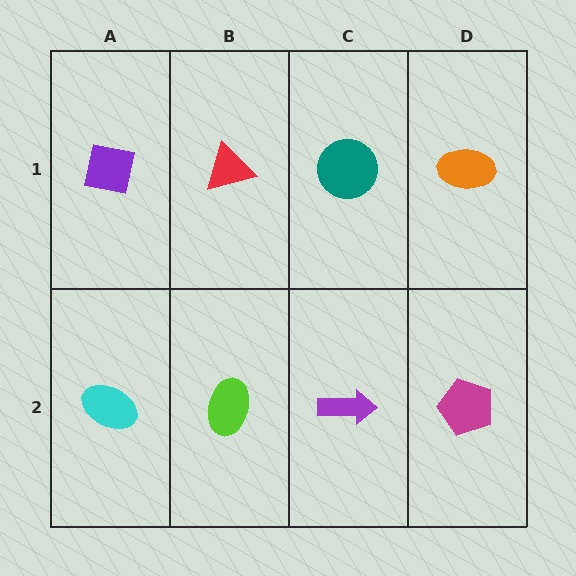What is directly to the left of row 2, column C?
A lime ellipse.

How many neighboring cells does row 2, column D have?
2.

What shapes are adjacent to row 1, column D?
A magenta pentagon (row 2, column D), a teal circle (row 1, column C).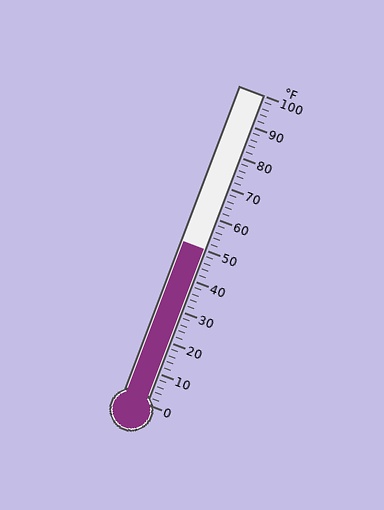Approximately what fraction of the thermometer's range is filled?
The thermometer is filled to approximately 50% of its range.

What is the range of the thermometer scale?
The thermometer scale ranges from 0°F to 100°F.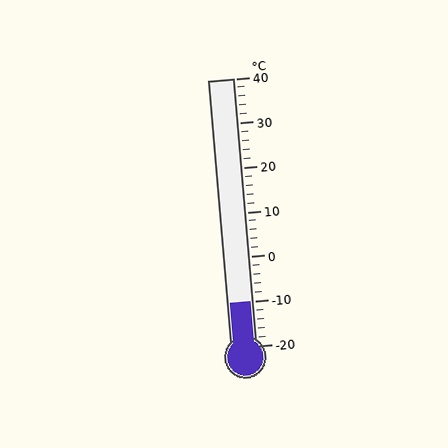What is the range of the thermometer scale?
The thermometer scale ranges from -20°C to 40°C.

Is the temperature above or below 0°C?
The temperature is below 0°C.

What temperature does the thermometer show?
The thermometer shows approximately -10°C.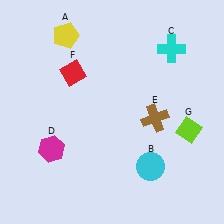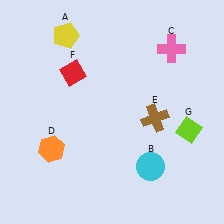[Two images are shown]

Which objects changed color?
C changed from cyan to pink. D changed from magenta to orange.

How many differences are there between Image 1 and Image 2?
There are 2 differences between the two images.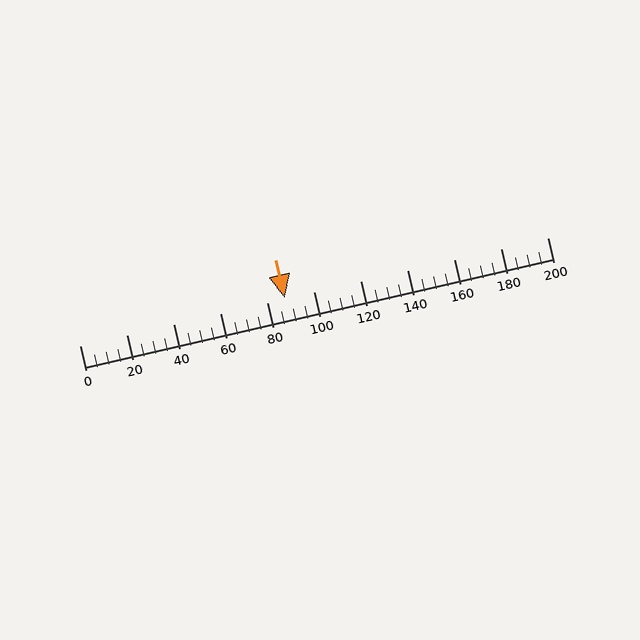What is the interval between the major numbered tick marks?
The major tick marks are spaced 20 units apart.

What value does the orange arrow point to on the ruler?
The orange arrow points to approximately 88.